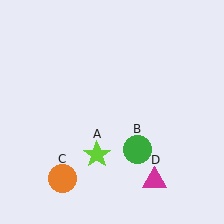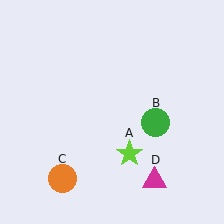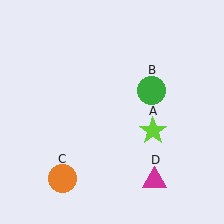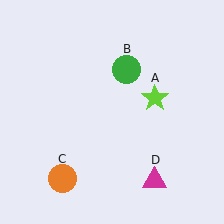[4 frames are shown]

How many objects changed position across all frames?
2 objects changed position: lime star (object A), green circle (object B).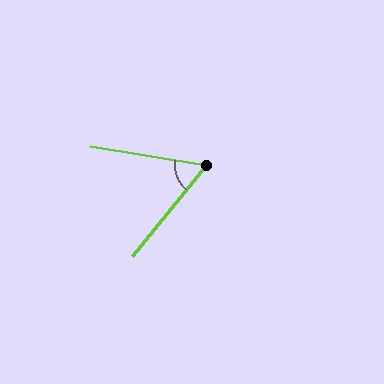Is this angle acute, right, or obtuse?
It is acute.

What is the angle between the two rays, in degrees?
Approximately 60 degrees.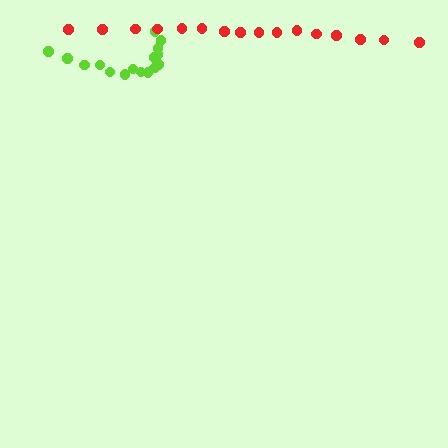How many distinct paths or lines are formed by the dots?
There are 2 distinct paths.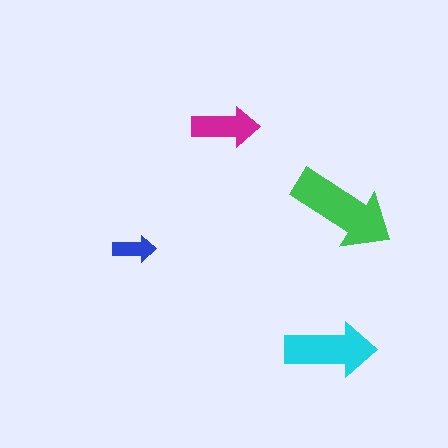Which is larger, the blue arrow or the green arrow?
The green one.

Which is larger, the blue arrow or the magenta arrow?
The magenta one.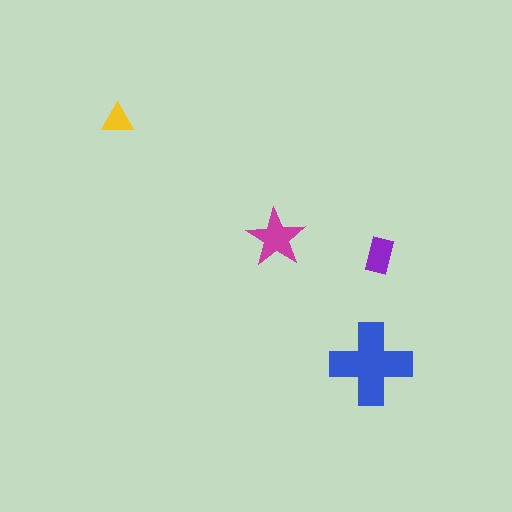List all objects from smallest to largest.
The yellow triangle, the purple rectangle, the magenta star, the blue cross.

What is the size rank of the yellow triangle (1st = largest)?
4th.